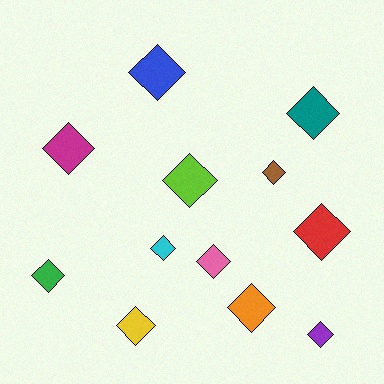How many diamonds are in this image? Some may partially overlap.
There are 12 diamonds.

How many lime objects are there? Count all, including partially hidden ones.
There is 1 lime object.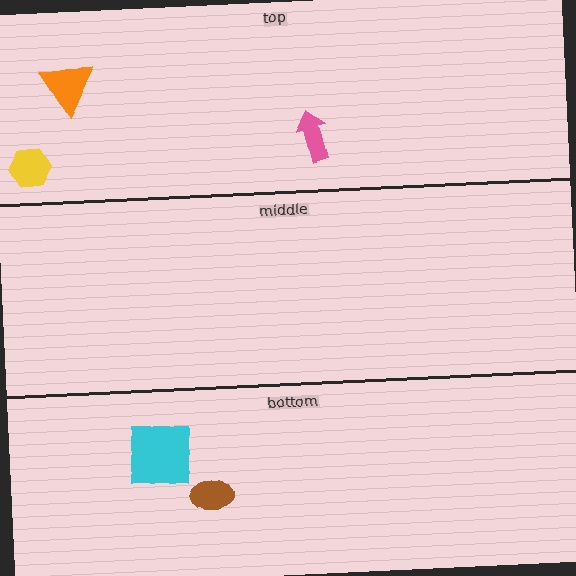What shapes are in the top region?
The orange triangle, the pink arrow, the yellow hexagon.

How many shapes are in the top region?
3.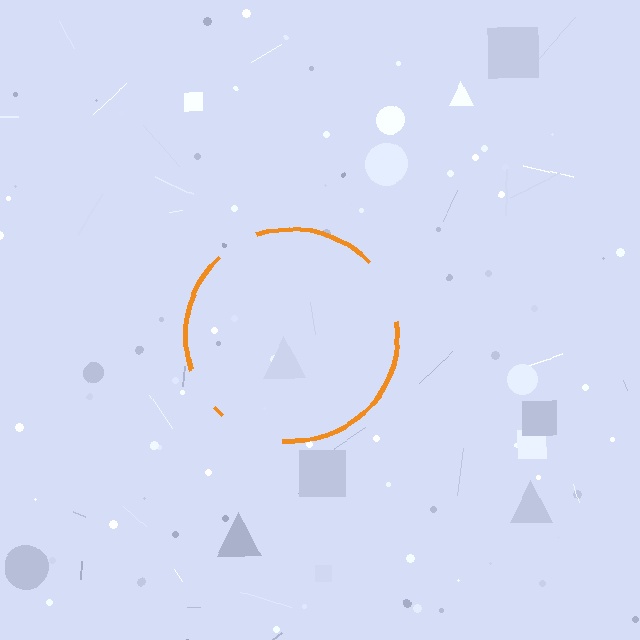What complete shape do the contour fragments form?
The contour fragments form a circle.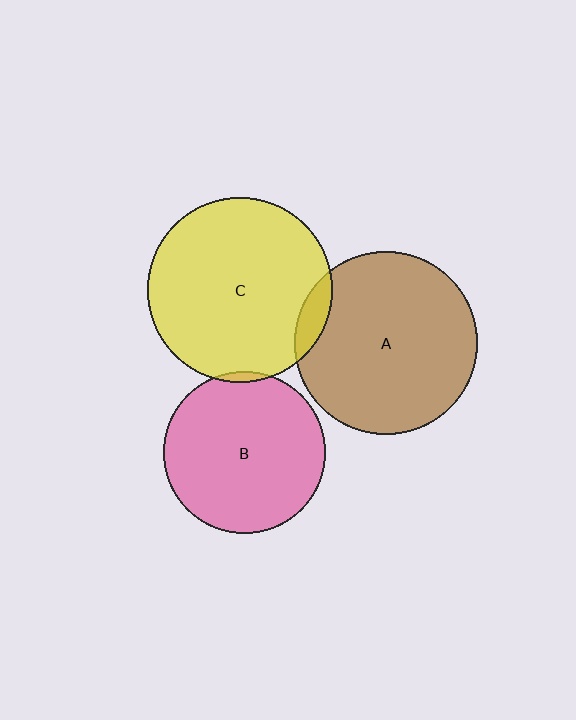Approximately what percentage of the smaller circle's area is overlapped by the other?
Approximately 5%.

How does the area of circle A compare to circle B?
Approximately 1.3 times.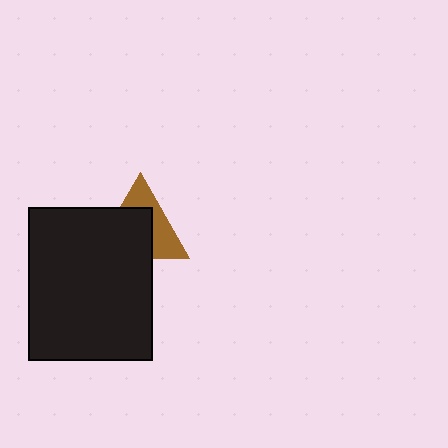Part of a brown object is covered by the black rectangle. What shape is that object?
It is a triangle.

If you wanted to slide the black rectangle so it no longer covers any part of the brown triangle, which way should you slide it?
Slide it toward the lower-left — that is the most direct way to separate the two shapes.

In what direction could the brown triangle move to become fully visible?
The brown triangle could move toward the upper-right. That would shift it out from behind the black rectangle entirely.